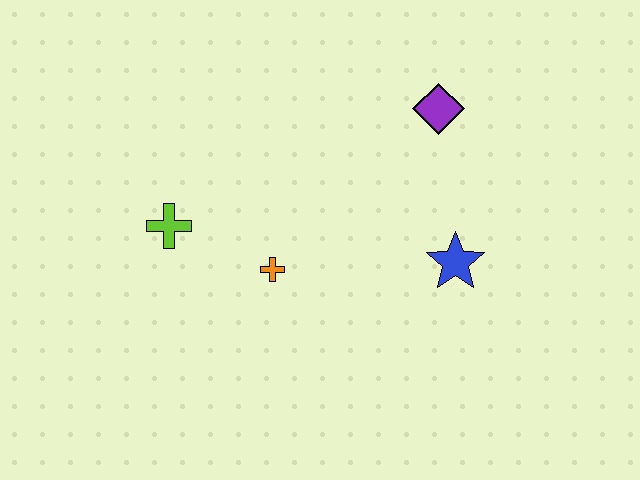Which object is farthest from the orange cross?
The purple diamond is farthest from the orange cross.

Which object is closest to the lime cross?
The orange cross is closest to the lime cross.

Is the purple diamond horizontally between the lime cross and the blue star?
Yes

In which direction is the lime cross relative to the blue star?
The lime cross is to the left of the blue star.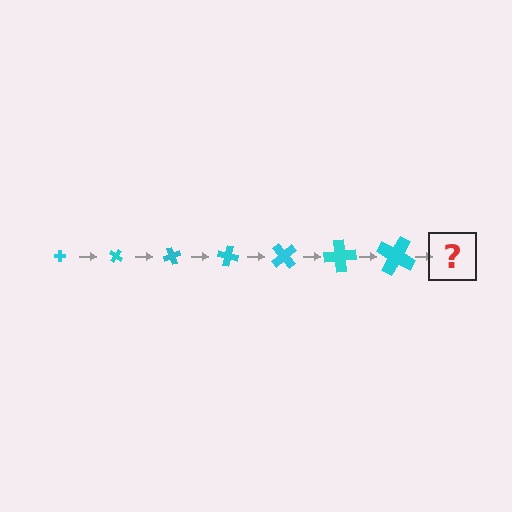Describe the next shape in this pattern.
It should be a cross, larger than the previous one and rotated 245 degrees from the start.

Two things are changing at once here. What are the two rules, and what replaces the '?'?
The two rules are that the cross grows larger each step and it rotates 35 degrees each step. The '?' should be a cross, larger than the previous one and rotated 245 degrees from the start.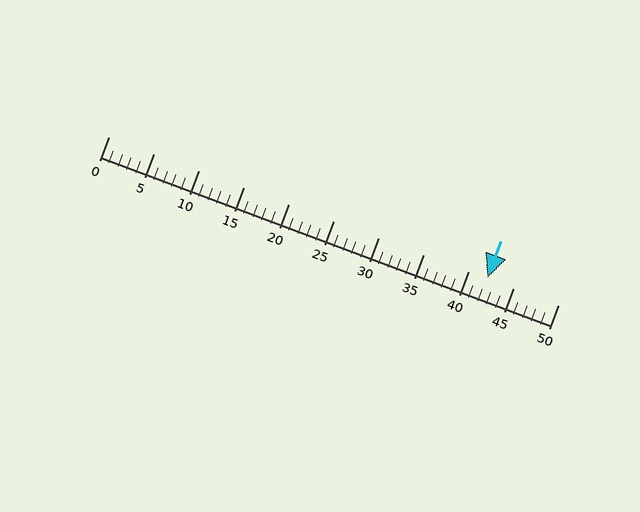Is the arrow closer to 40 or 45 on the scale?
The arrow is closer to 40.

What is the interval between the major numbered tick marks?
The major tick marks are spaced 5 units apart.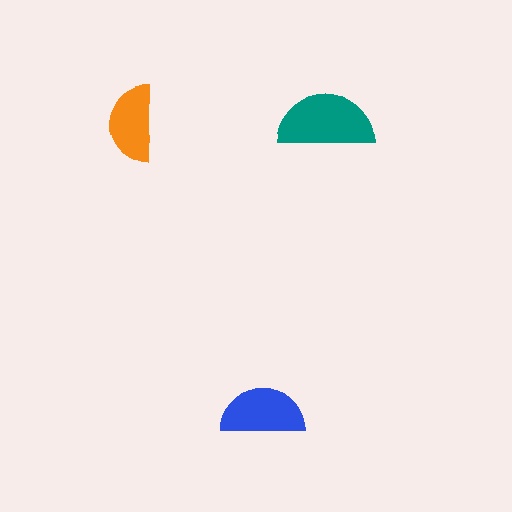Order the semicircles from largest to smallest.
the teal one, the blue one, the orange one.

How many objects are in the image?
There are 3 objects in the image.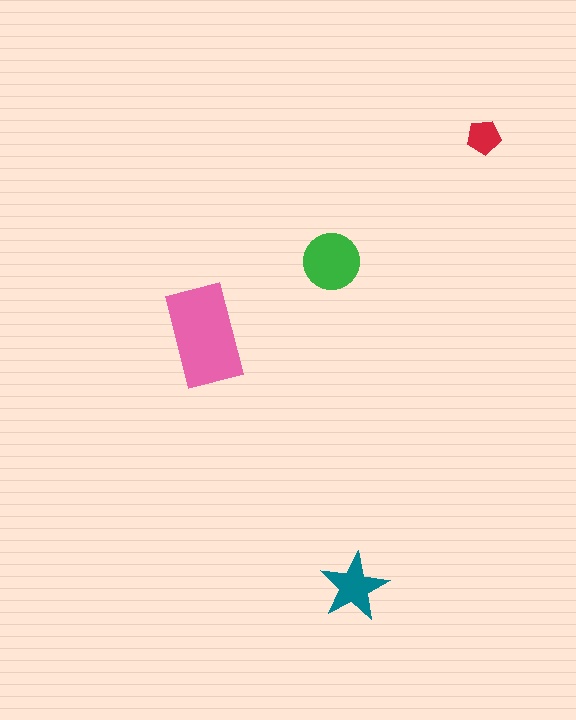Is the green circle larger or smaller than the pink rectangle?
Smaller.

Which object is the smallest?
The red pentagon.